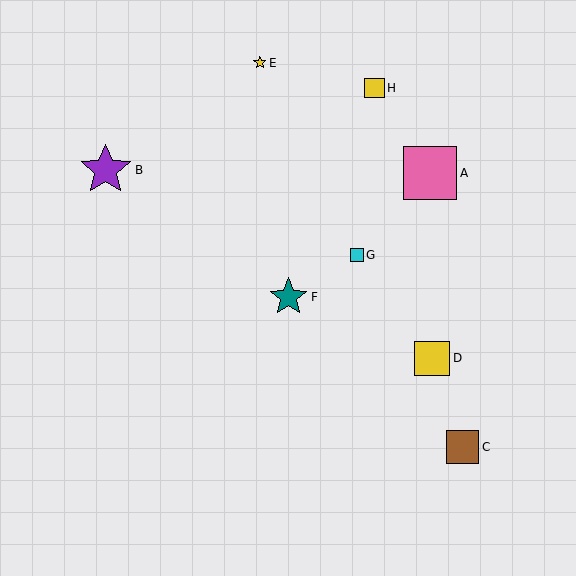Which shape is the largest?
The pink square (labeled A) is the largest.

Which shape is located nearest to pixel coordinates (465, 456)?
The brown square (labeled C) at (462, 447) is nearest to that location.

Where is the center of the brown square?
The center of the brown square is at (462, 447).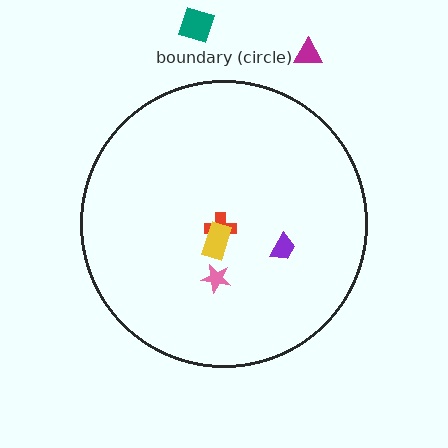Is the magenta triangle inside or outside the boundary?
Outside.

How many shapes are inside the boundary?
4 inside, 2 outside.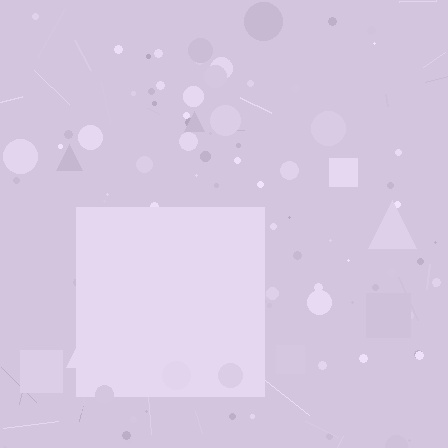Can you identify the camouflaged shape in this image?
The camouflaged shape is a square.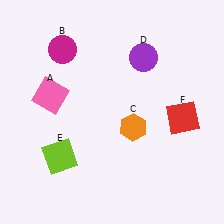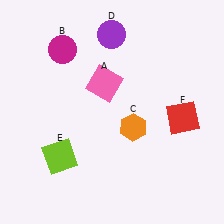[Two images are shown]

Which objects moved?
The objects that moved are: the pink square (A), the purple circle (D).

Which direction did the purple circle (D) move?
The purple circle (D) moved left.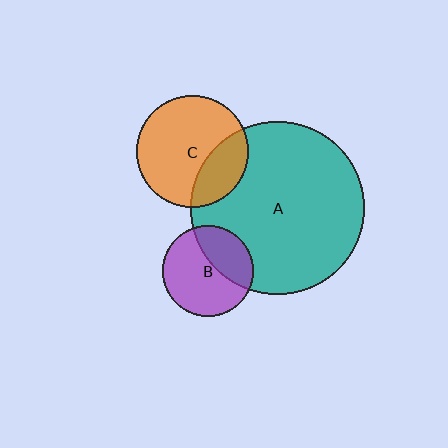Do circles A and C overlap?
Yes.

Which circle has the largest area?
Circle A (teal).